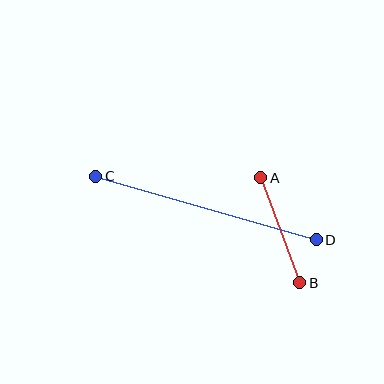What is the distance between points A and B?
The distance is approximately 112 pixels.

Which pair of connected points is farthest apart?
Points C and D are farthest apart.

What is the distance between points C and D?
The distance is approximately 230 pixels.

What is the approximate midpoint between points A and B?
The midpoint is at approximately (280, 230) pixels.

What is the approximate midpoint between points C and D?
The midpoint is at approximately (206, 208) pixels.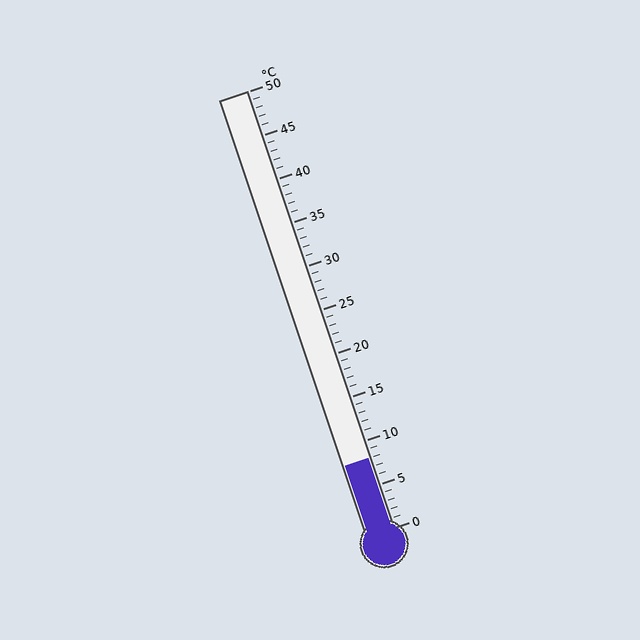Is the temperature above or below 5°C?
The temperature is above 5°C.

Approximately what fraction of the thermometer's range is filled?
The thermometer is filled to approximately 15% of its range.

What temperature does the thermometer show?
The thermometer shows approximately 8°C.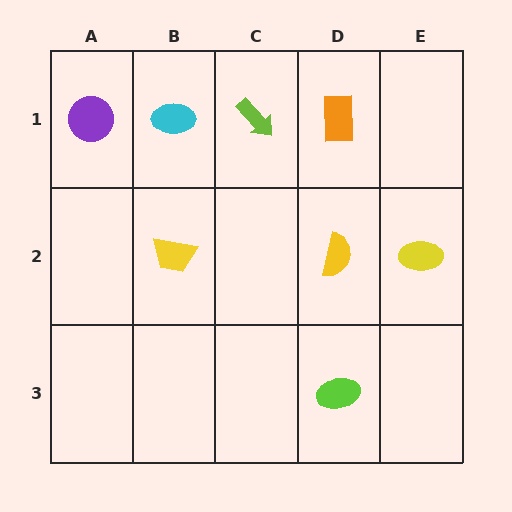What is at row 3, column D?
A lime ellipse.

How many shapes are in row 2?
3 shapes.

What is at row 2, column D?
A yellow semicircle.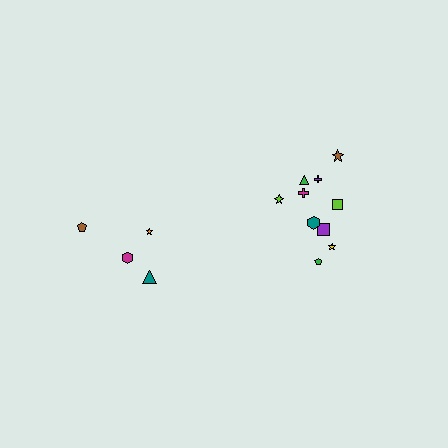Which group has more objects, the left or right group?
The right group.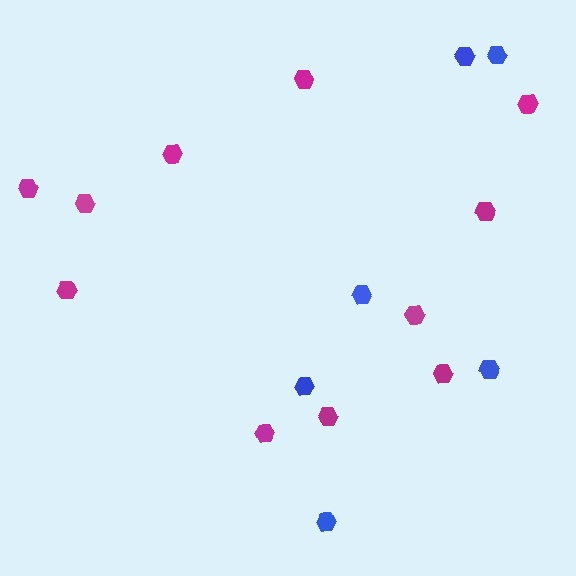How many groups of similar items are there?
There are 2 groups: one group of blue hexagons (6) and one group of magenta hexagons (11).